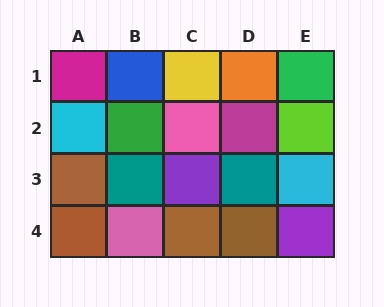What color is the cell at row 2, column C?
Pink.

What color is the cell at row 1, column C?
Yellow.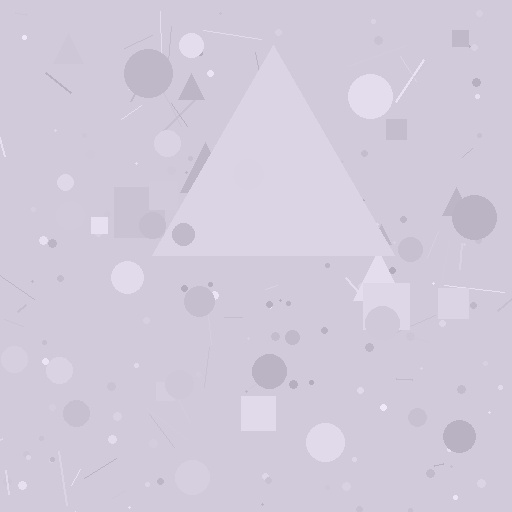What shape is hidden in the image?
A triangle is hidden in the image.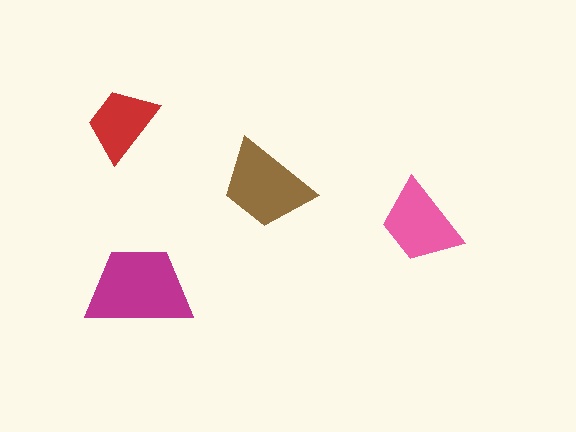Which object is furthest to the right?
The pink trapezoid is rightmost.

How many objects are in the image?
There are 4 objects in the image.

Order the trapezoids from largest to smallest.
the magenta one, the brown one, the pink one, the red one.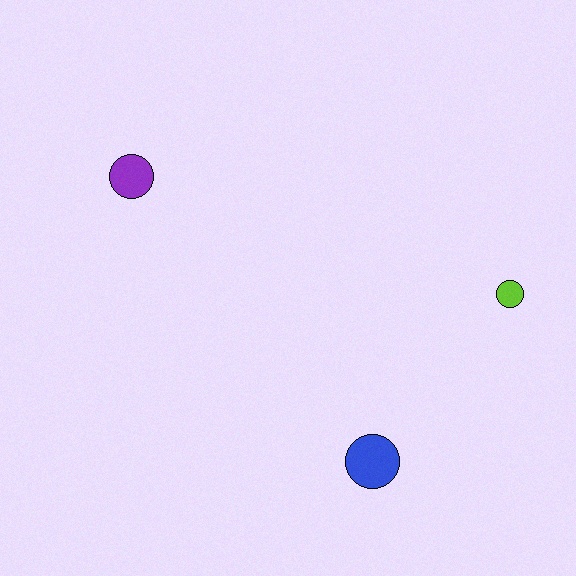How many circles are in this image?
There are 3 circles.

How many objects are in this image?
There are 3 objects.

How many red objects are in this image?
There are no red objects.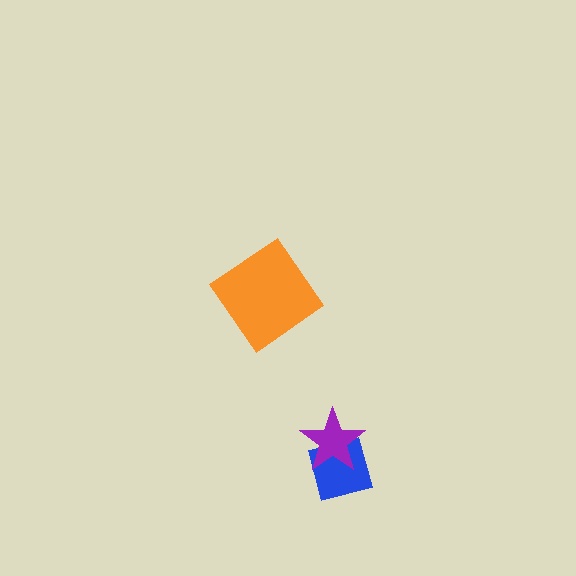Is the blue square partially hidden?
Yes, it is partially covered by another shape.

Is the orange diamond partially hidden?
No, no other shape covers it.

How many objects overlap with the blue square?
1 object overlaps with the blue square.